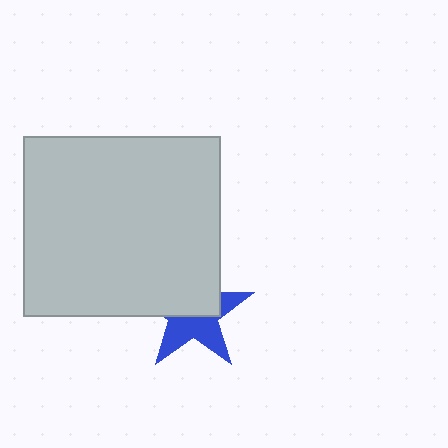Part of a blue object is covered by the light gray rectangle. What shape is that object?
It is a star.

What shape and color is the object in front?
The object in front is a light gray rectangle.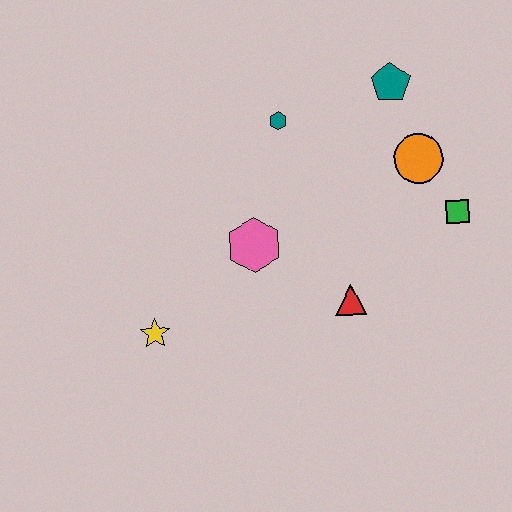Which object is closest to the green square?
The orange circle is closest to the green square.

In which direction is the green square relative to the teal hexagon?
The green square is to the right of the teal hexagon.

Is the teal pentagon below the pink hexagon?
No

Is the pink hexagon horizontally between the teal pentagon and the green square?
No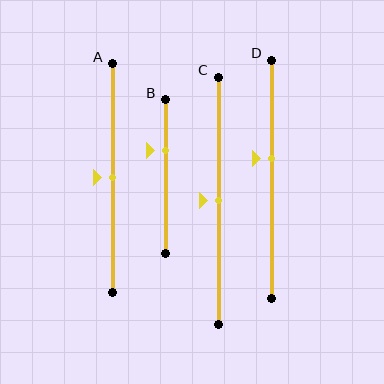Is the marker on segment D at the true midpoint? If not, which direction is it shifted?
No, the marker on segment D is shifted upward by about 9% of the segment length.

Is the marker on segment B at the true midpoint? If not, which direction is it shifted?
No, the marker on segment B is shifted upward by about 17% of the segment length.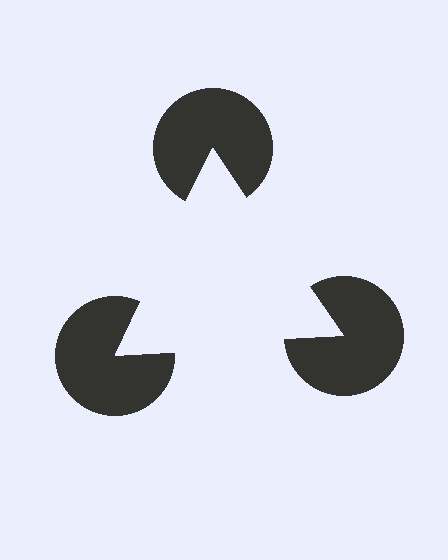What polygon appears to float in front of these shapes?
An illusory triangle — its edges are inferred from the aligned wedge cuts in the pac-man discs, not physically drawn.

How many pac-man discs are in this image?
There are 3 — one at each vertex of the illusory triangle.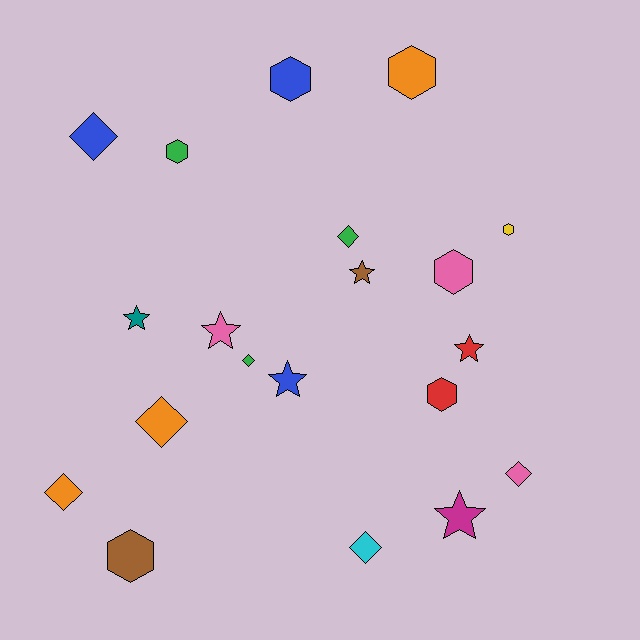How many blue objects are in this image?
There are 3 blue objects.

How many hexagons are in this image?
There are 7 hexagons.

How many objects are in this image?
There are 20 objects.